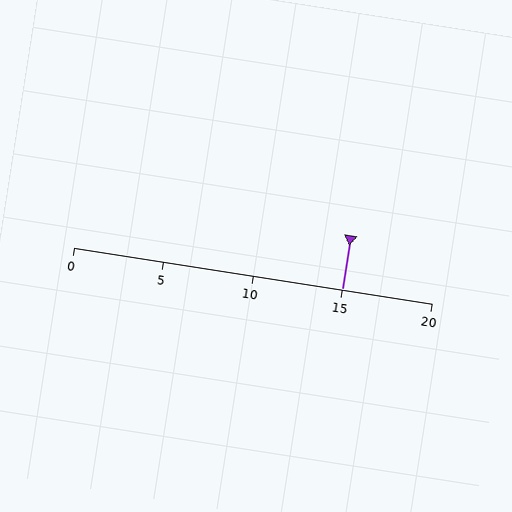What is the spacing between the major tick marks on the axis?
The major ticks are spaced 5 apart.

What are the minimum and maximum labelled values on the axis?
The axis runs from 0 to 20.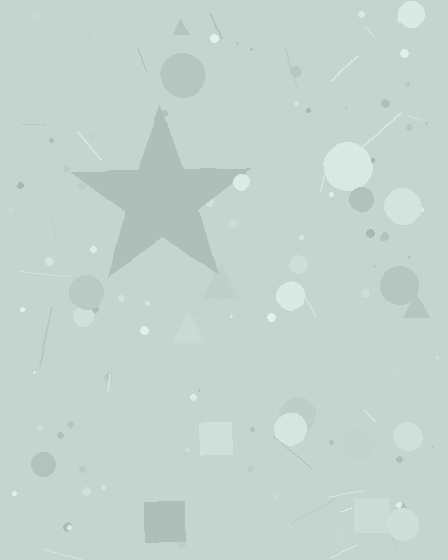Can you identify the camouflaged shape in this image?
The camouflaged shape is a star.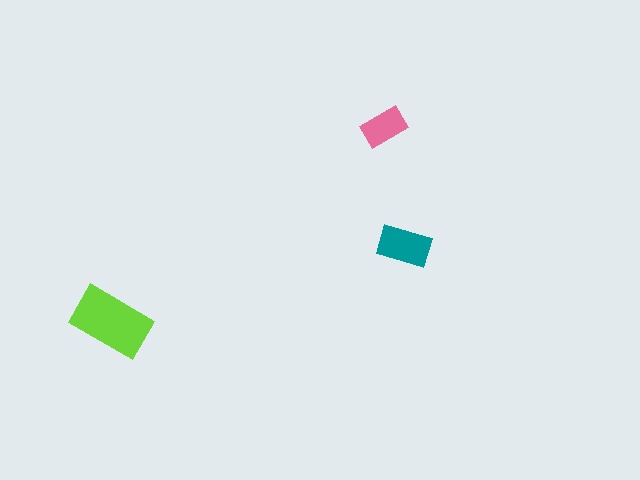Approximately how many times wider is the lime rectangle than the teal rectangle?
About 1.5 times wider.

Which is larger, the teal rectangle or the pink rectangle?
The teal one.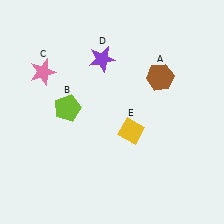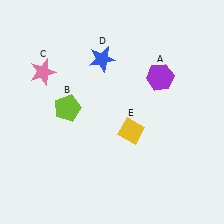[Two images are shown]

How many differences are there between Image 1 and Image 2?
There are 2 differences between the two images.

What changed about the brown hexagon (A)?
In Image 1, A is brown. In Image 2, it changed to purple.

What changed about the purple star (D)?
In Image 1, D is purple. In Image 2, it changed to blue.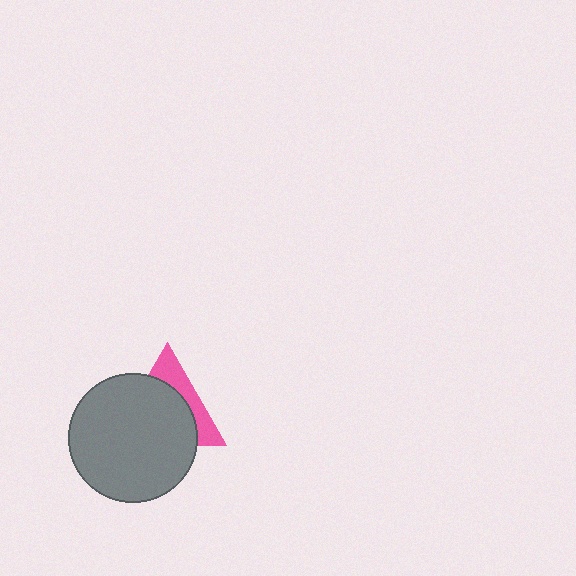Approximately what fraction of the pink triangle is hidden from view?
Roughly 67% of the pink triangle is hidden behind the gray circle.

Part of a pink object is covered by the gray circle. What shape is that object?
It is a triangle.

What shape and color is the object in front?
The object in front is a gray circle.